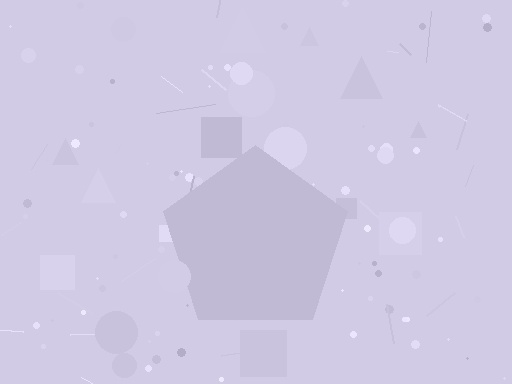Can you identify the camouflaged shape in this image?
The camouflaged shape is a pentagon.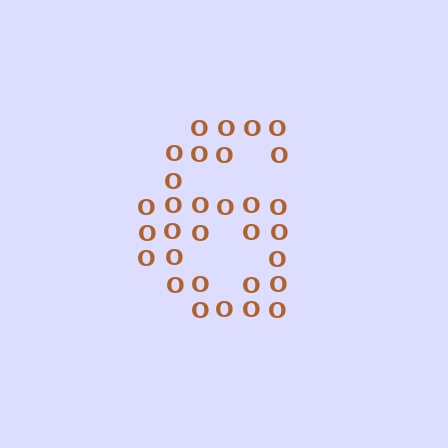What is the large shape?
The large shape is the digit 6.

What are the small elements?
The small elements are letter O's.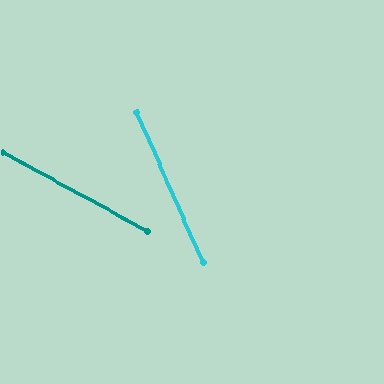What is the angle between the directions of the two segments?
Approximately 37 degrees.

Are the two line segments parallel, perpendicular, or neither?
Neither parallel nor perpendicular — they differ by about 37°.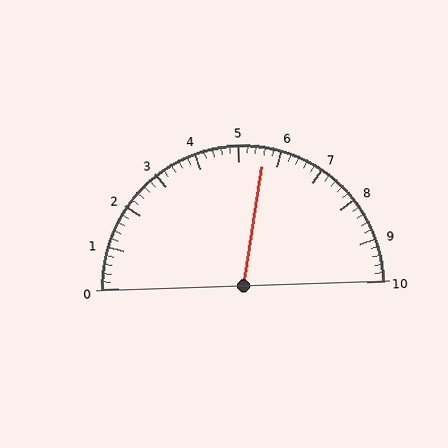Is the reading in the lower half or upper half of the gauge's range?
The reading is in the upper half of the range (0 to 10).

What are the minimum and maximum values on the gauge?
The gauge ranges from 0 to 10.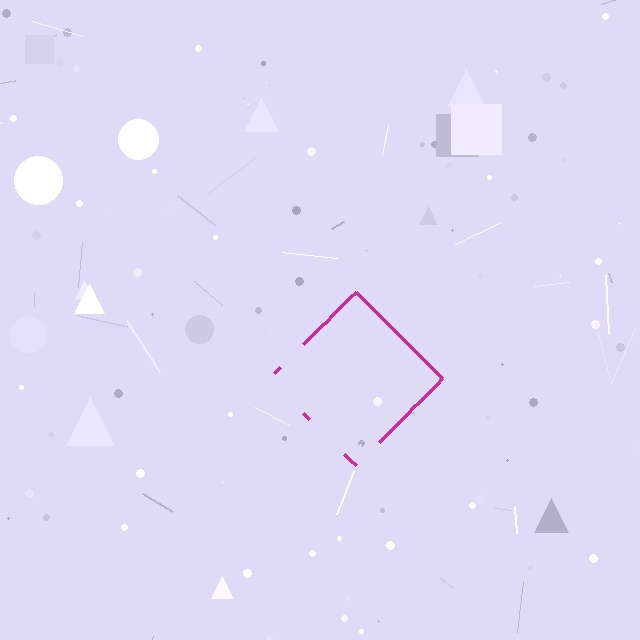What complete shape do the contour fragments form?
The contour fragments form a diamond.